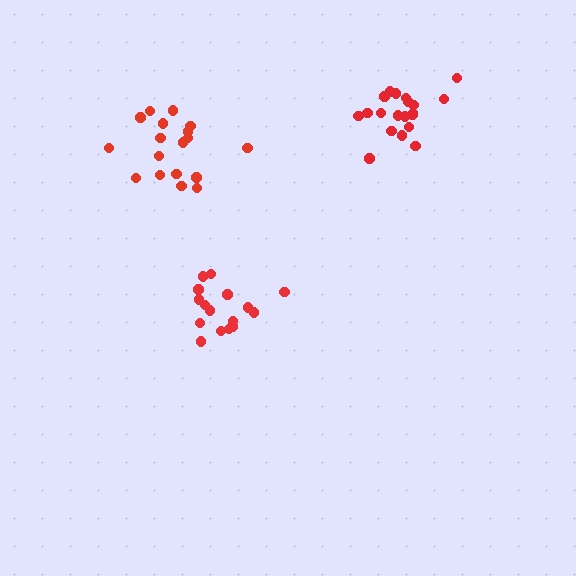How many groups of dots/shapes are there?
There are 3 groups.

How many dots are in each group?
Group 1: 20 dots, Group 2: 17 dots, Group 3: 18 dots (55 total).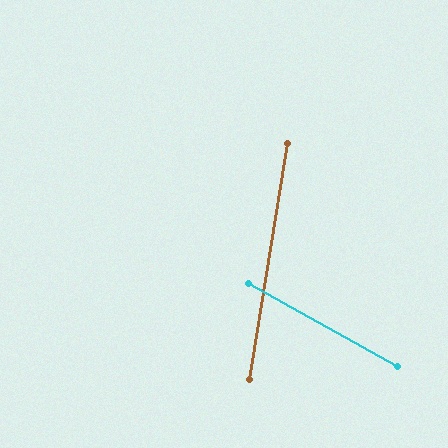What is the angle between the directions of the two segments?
Approximately 70 degrees.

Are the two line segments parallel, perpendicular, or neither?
Neither parallel nor perpendicular — they differ by about 70°.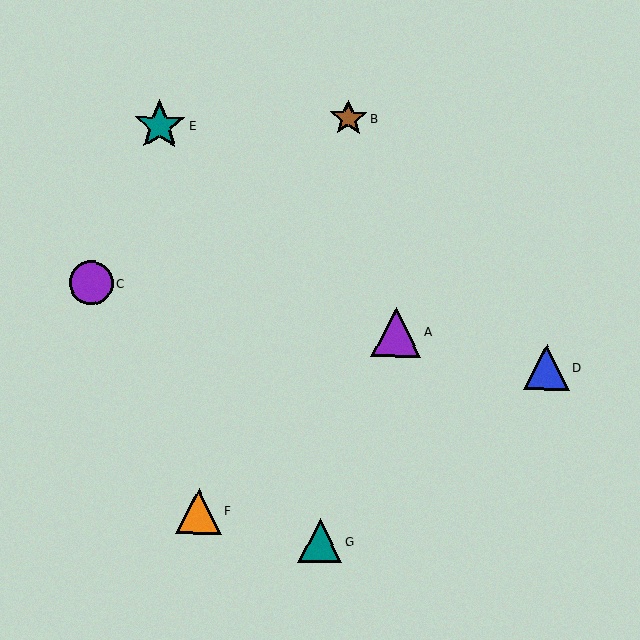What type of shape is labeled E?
Shape E is a teal star.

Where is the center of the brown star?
The center of the brown star is at (348, 118).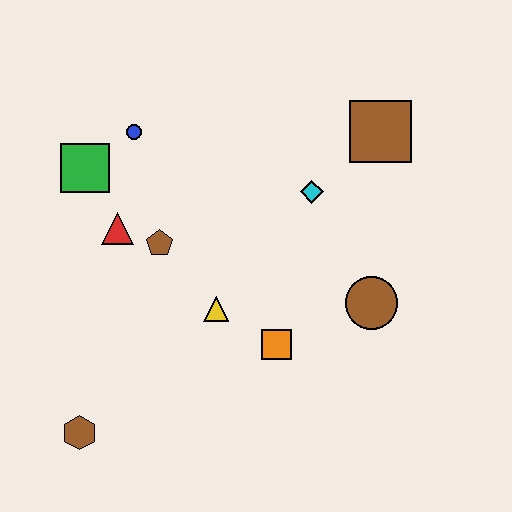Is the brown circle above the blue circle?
No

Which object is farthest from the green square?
The brown circle is farthest from the green square.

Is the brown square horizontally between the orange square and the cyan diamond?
No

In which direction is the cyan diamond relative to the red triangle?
The cyan diamond is to the right of the red triangle.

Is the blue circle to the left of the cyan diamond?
Yes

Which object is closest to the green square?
The blue circle is closest to the green square.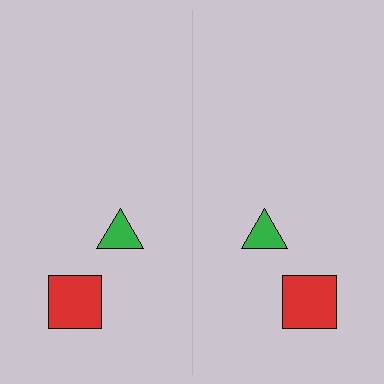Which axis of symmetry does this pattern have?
The pattern has a vertical axis of symmetry running through the center of the image.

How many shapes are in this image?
There are 4 shapes in this image.